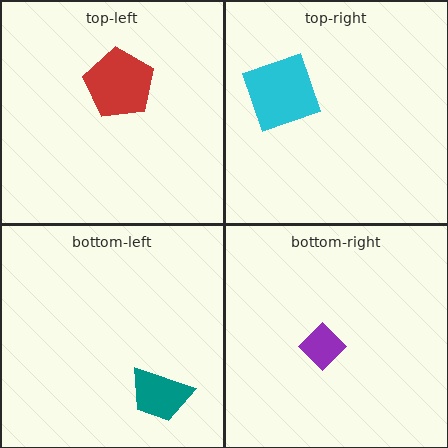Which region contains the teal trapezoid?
The bottom-left region.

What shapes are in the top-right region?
The cyan square.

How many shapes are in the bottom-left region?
1.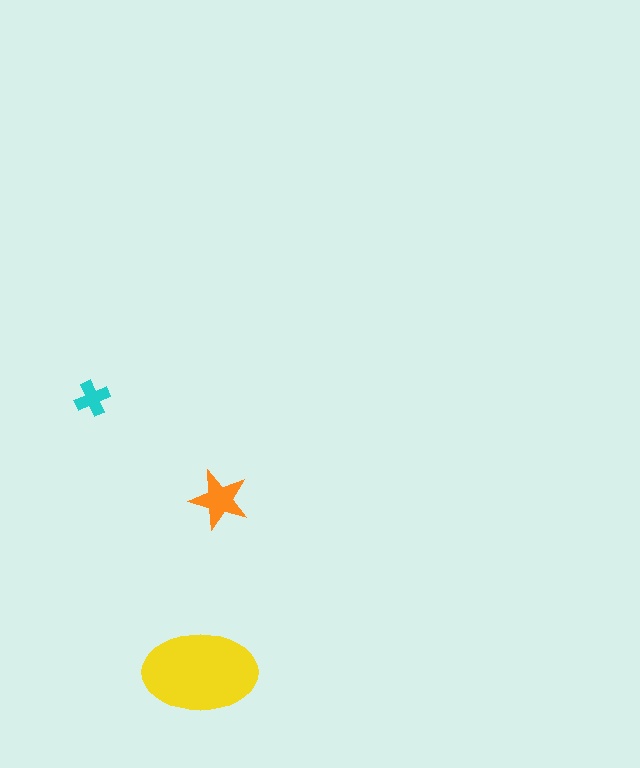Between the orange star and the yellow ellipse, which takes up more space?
The yellow ellipse.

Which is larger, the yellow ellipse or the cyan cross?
The yellow ellipse.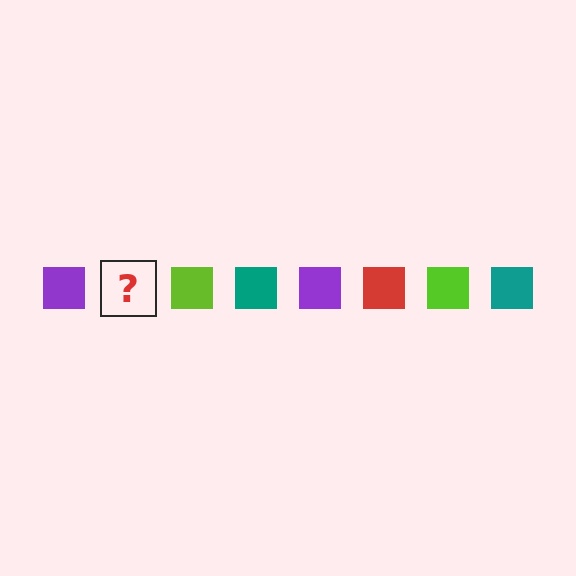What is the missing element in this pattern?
The missing element is a red square.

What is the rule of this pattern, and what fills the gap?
The rule is that the pattern cycles through purple, red, lime, teal squares. The gap should be filled with a red square.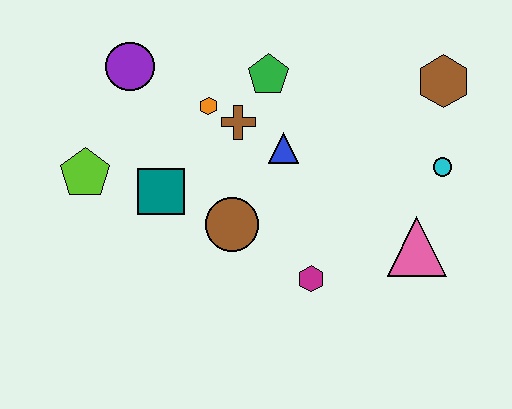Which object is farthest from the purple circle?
The pink triangle is farthest from the purple circle.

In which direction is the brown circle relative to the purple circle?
The brown circle is below the purple circle.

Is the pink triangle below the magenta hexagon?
No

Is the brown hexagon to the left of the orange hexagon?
No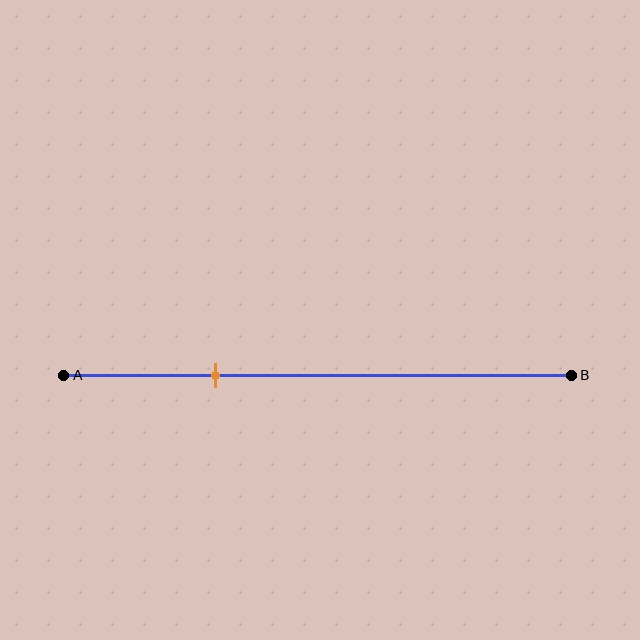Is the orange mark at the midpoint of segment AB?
No, the mark is at about 30% from A, not at the 50% midpoint.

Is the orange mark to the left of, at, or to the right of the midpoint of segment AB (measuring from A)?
The orange mark is to the left of the midpoint of segment AB.